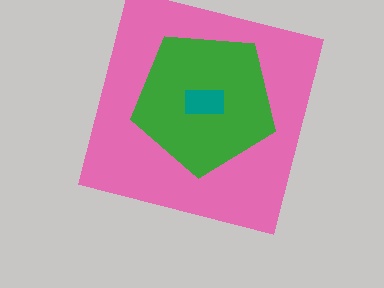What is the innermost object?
The teal rectangle.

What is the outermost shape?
The pink square.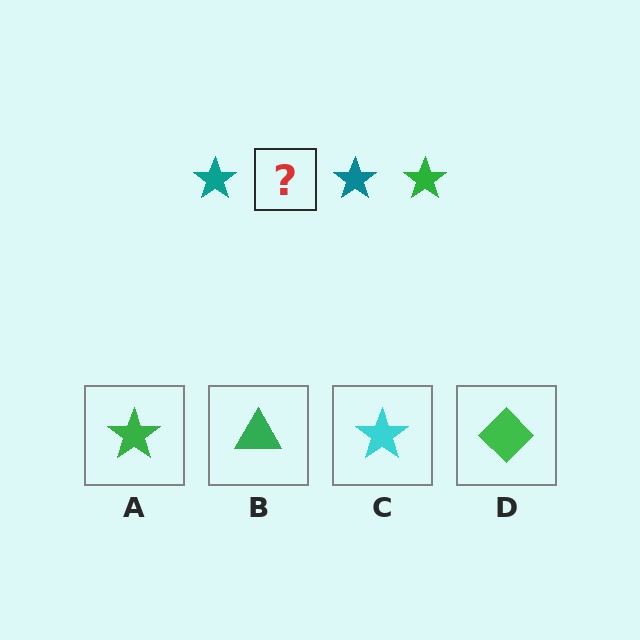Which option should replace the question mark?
Option A.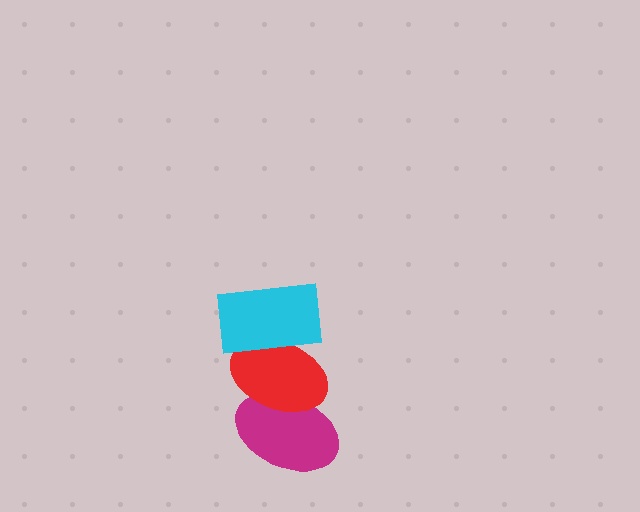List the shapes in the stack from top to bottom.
From top to bottom: the cyan rectangle, the red ellipse, the magenta ellipse.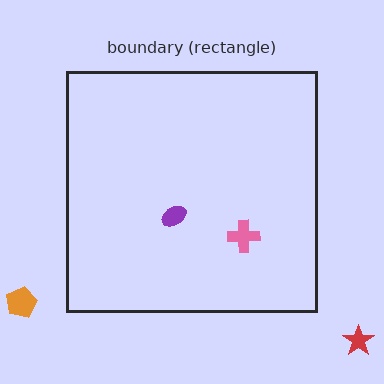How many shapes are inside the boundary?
2 inside, 2 outside.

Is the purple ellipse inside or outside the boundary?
Inside.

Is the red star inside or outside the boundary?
Outside.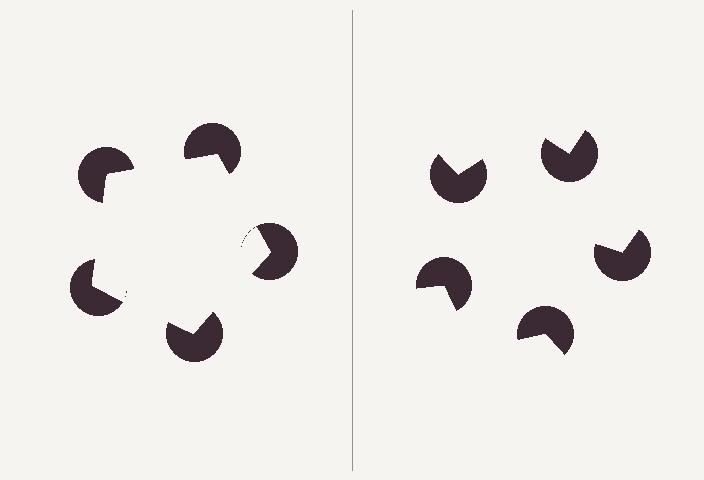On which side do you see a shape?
An illusory pentagon appears on the left side. On the right side the wedge cuts are rotated, so no coherent shape forms.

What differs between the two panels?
The pac-man discs are positioned identically on both sides; only the wedge orientations differ. On the left they align to a pentagon; on the right they are misaligned.